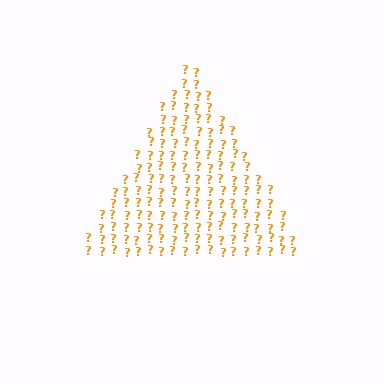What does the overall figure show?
The overall figure shows a triangle.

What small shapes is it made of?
It is made of small question marks.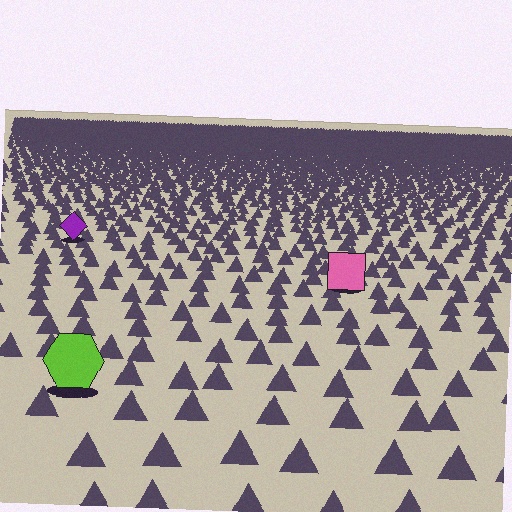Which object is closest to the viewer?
The lime hexagon is closest. The texture marks near it are larger and more spread out.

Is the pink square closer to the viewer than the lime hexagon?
No. The lime hexagon is closer — you can tell from the texture gradient: the ground texture is coarser near it.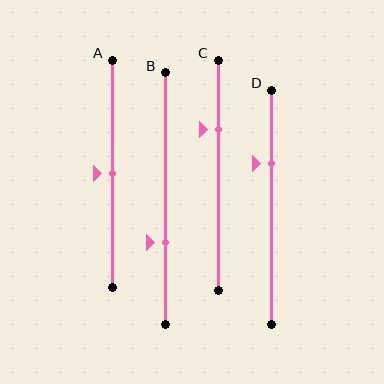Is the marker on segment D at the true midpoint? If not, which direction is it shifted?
No, the marker on segment D is shifted upward by about 19% of the segment length.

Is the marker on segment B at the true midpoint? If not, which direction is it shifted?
No, the marker on segment B is shifted downward by about 18% of the segment length.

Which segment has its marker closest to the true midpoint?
Segment A has its marker closest to the true midpoint.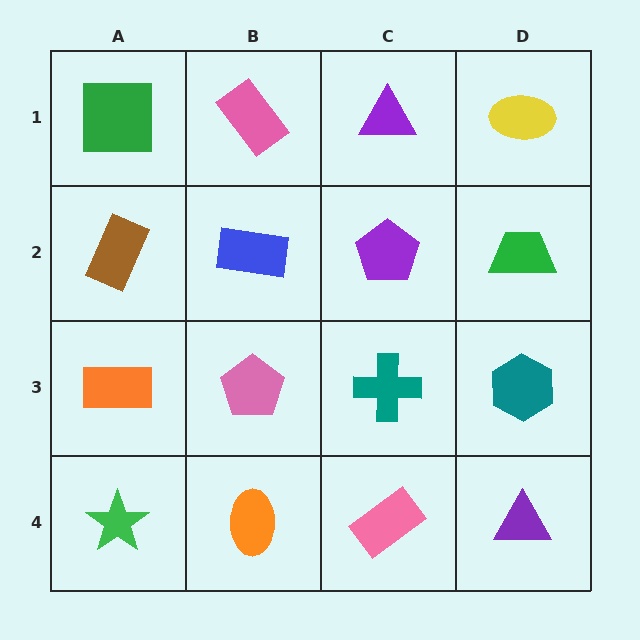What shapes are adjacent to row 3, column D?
A green trapezoid (row 2, column D), a purple triangle (row 4, column D), a teal cross (row 3, column C).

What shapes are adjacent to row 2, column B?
A pink rectangle (row 1, column B), a pink pentagon (row 3, column B), a brown rectangle (row 2, column A), a purple pentagon (row 2, column C).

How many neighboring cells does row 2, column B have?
4.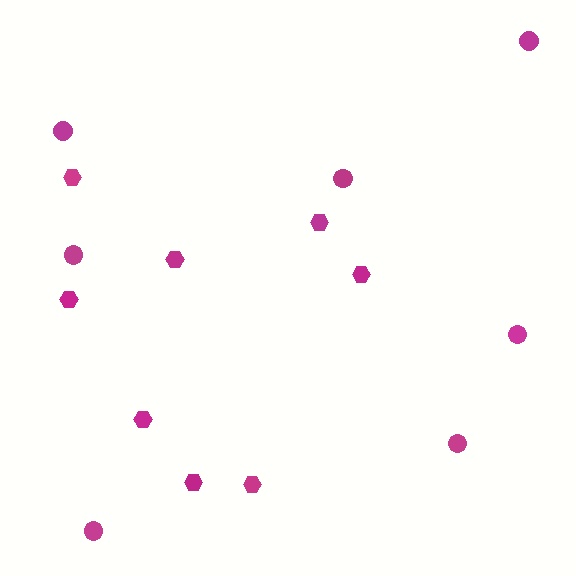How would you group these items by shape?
There are 2 groups: one group of hexagons (8) and one group of circles (7).